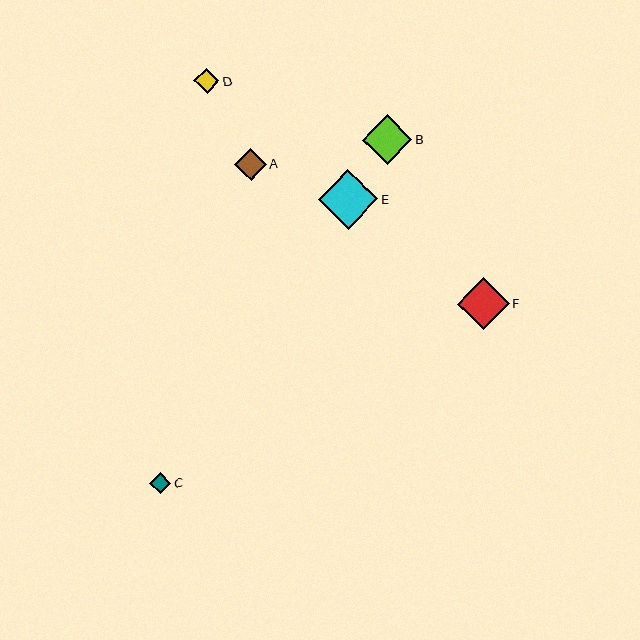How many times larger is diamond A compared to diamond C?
Diamond A is approximately 1.5 times the size of diamond C.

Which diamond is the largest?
Diamond E is the largest with a size of approximately 60 pixels.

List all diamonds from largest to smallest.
From largest to smallest: E, F, B, A, D, C.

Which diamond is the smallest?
Diamond C is the smallest with a size of approximately 21 pixels.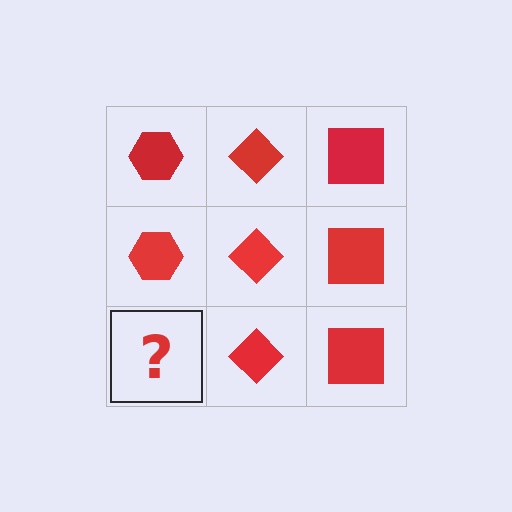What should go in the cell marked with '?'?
The missing cell should contain a red hexagon.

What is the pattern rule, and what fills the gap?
The rule is that each column has a consistent shape. The gap should be filled with a red hexagon.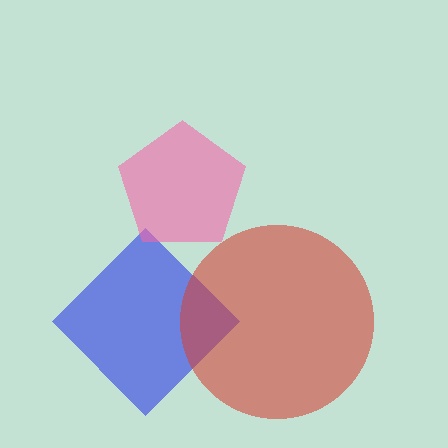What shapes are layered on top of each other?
The layered shapes are: a blue diamond, a red circle, a pink pentagon.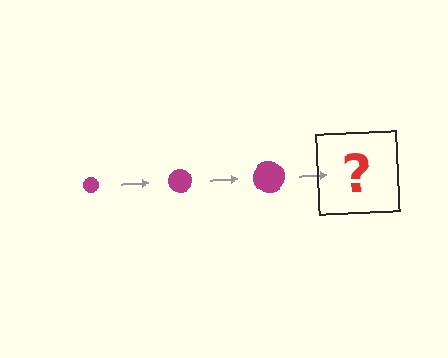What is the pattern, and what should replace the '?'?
The pattern is that the circle gets progressively larger each step. The '?' should be a magenta circle, larger than the previous one.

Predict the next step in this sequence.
The next step is a magenta circle, larger than the previous one.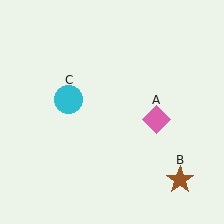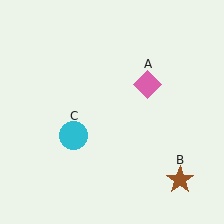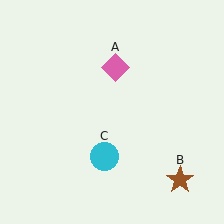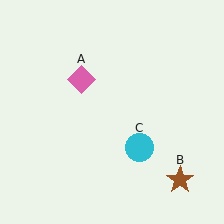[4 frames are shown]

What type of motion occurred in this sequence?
The pink diamond (object A), cyan circle (object C) rotated counterclockwise around the center of the scene.